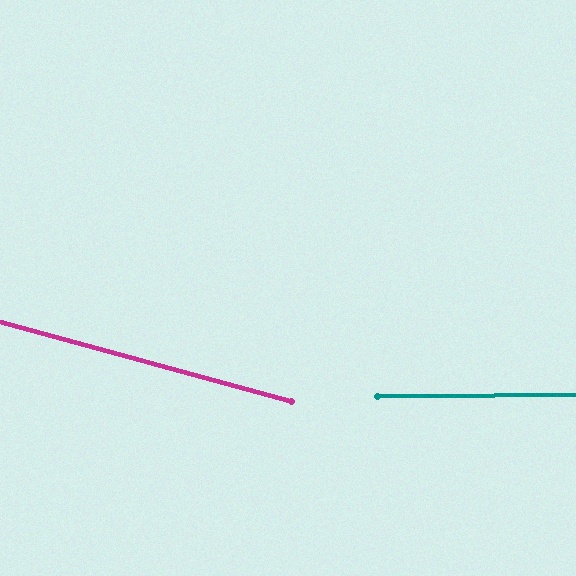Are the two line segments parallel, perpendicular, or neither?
Neither parallel nor perpendicular — they differ by about 16°.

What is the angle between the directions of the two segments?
Approximately 16 degrees.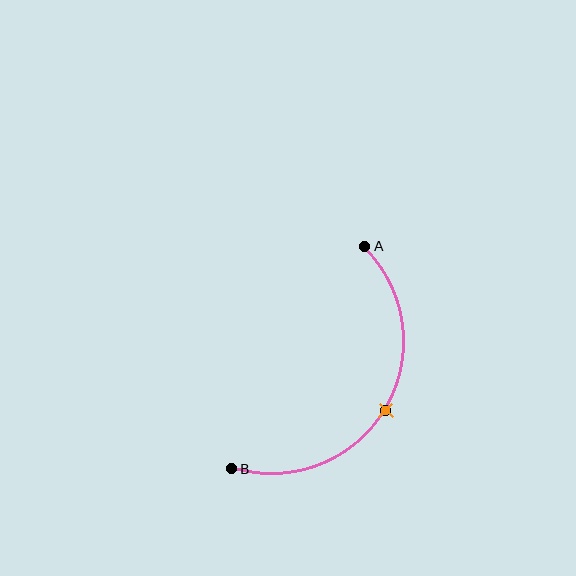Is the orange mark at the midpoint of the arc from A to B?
Yes. The orange mark lies on the arc at equal arc-length from both A and B — it is the arc midpoint.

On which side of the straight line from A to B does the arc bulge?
The arc bulges to the right of the straight line connecting A and B.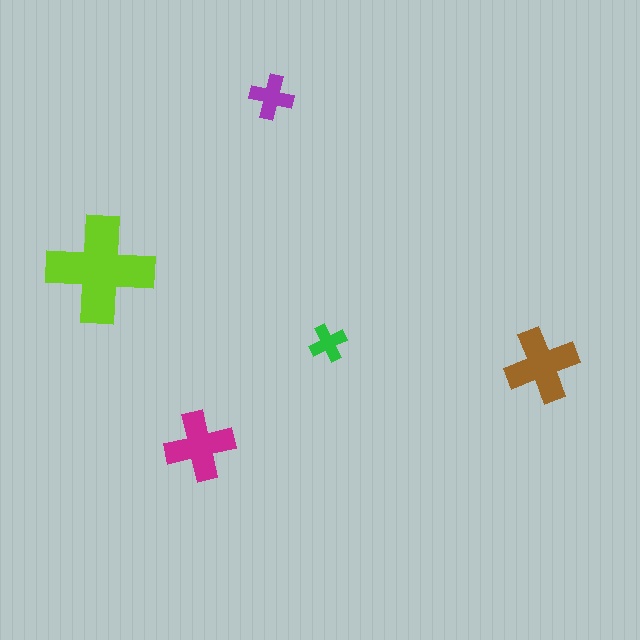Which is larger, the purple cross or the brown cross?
The brown one.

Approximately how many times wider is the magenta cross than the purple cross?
About 1.5 times wider.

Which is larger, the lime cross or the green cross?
The lime one.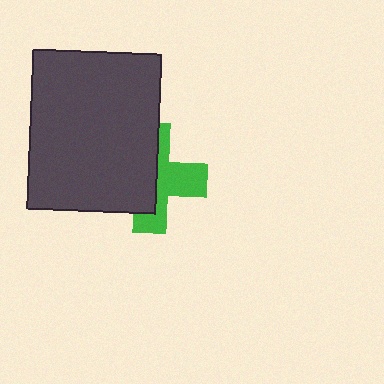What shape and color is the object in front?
The object in front is a dark gray rectangle.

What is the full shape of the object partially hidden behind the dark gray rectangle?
The partially hidden object is a green cross.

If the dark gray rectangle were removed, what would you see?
You would see the complete green cross.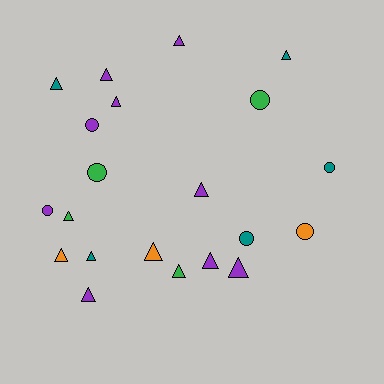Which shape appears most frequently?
Triangle, with 14 objects.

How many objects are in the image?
There are 21 objects.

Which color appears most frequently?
Purple, with 9 objects.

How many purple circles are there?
There are 2 purple circles.